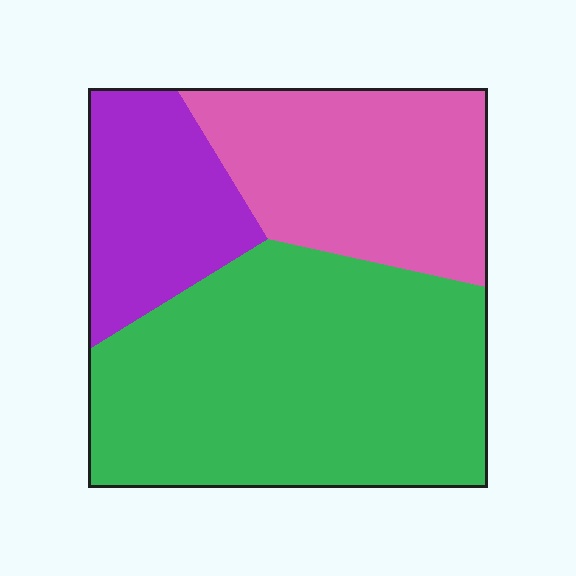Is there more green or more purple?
Green.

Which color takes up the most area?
Green, at roughly 55%.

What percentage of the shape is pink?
Pink takes up between a sixth and a third of the shape.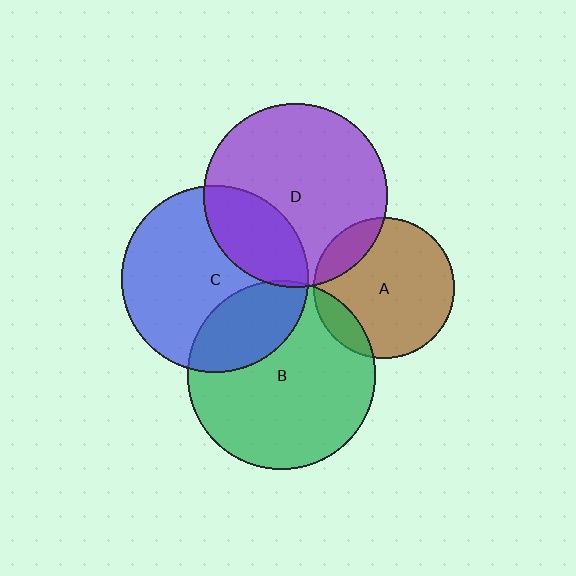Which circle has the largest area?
Circle B (green).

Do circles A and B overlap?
Yes.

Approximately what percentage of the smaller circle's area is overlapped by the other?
Approximately 15%.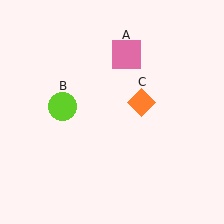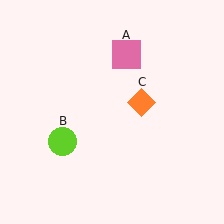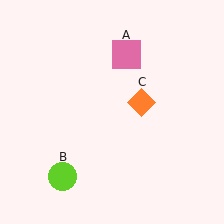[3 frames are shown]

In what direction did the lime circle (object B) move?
The lime circle (object B) moved down.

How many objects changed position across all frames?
1 object changed position: lime circle (object B).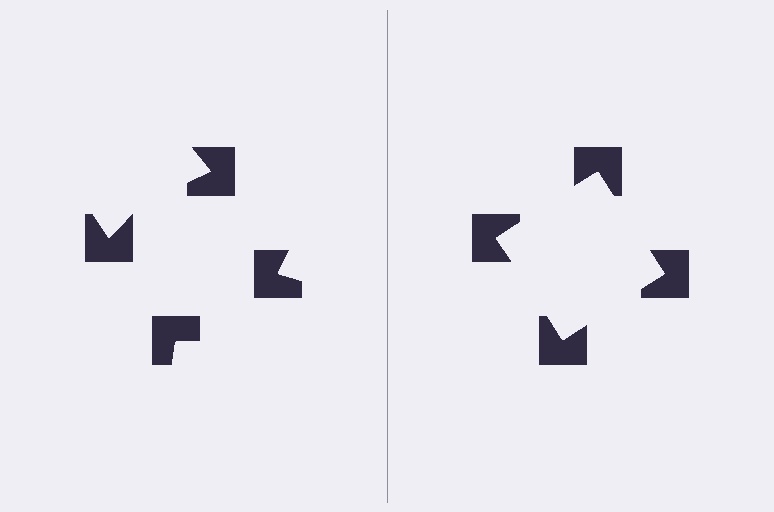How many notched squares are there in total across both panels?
8 — 4 on each side.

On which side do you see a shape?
An illusory square appears on the right side. On the left side the wedge cuts are rotated, so no coherent shape forms.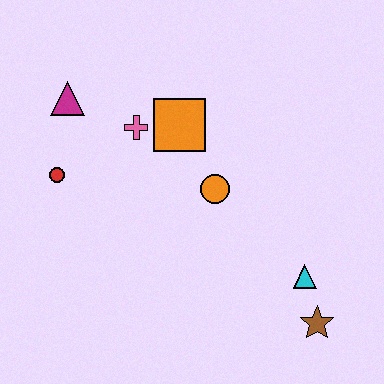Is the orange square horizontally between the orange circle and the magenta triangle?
Yes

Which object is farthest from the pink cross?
The brown star is farthest from the pink cross.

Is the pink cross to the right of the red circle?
Yes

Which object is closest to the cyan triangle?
The brown star is closest to the cyan triangle.